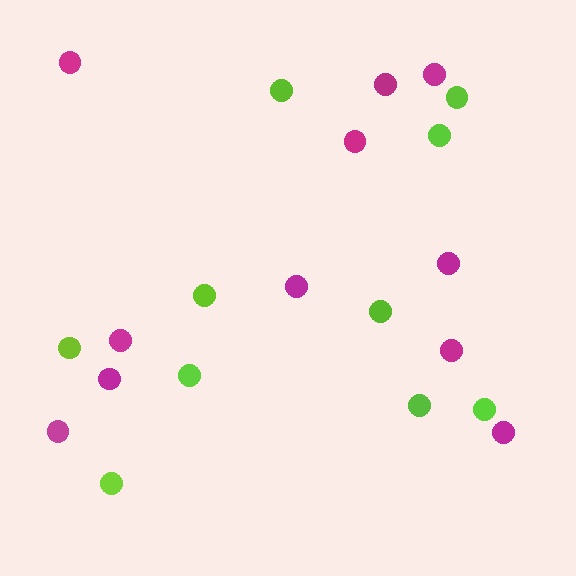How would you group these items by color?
There are 2 groups: one group of magenta circles (11) and one group of lime circles (10).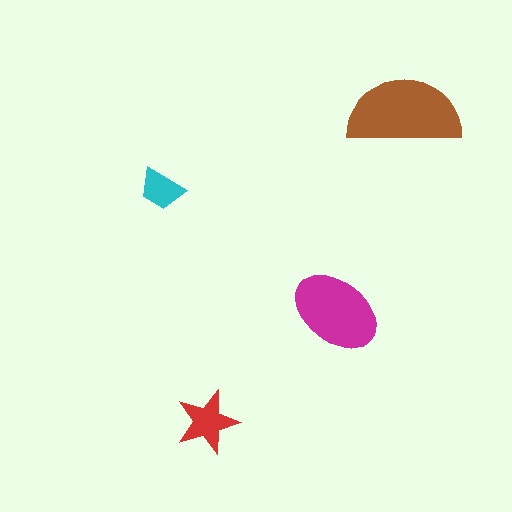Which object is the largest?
The brown semicircle.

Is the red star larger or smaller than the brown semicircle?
Smaller.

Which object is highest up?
The brown semicircle is topmost.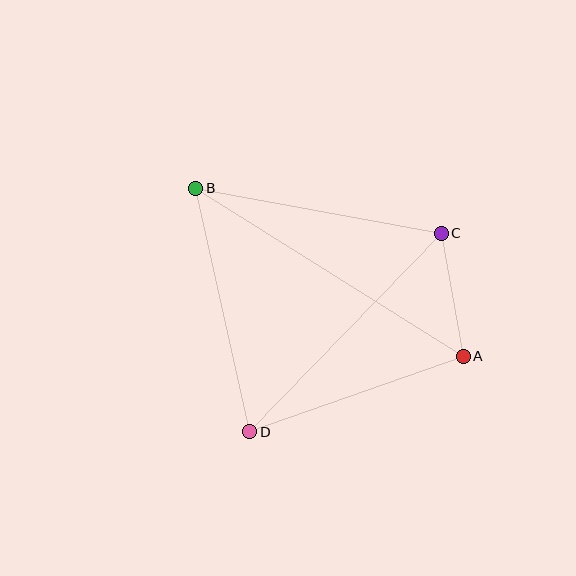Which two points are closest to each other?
Points A and C are closest to each other.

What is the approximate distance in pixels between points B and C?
The distance between B and C is approximately 249 pixels.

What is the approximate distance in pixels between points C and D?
The distance between C and D is approximately 276 pixels.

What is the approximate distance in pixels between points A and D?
The distance between A and D is approximately 226 pixels.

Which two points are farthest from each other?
Points A and B are farthest from each other.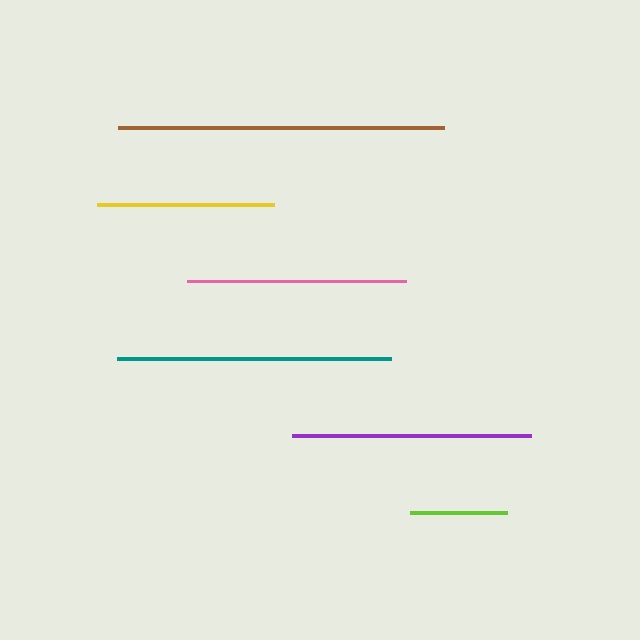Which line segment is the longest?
The brown line is the longest at approximately 326 pixels.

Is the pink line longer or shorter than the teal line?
The teal line is longer than the pink line.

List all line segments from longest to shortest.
From longest to shortest: brown, teal, purple, pink, yellow, lime.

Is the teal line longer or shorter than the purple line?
The teal line is longer than the purple line.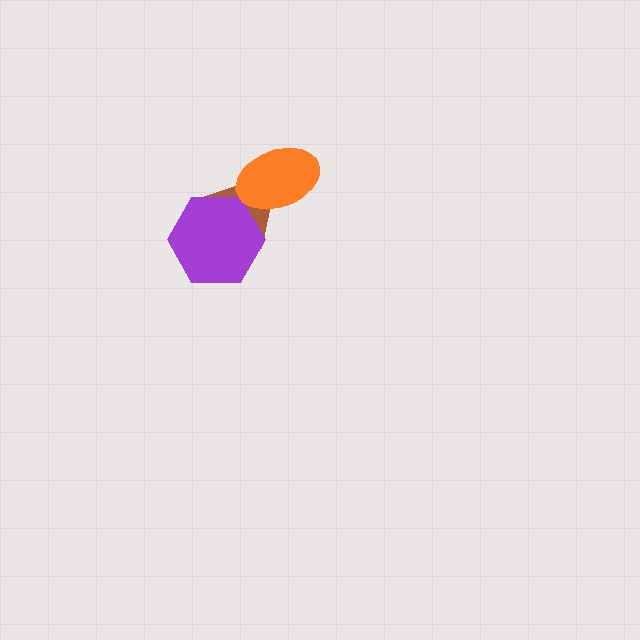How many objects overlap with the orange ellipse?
1 object overlaps with the orange ellipse.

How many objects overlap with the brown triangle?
2 objects overlap with the brown triangle.